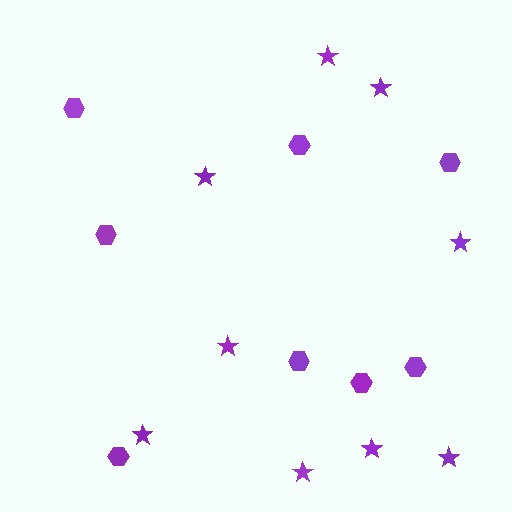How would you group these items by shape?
There are 2 groups: one group of hexagons (8) and one group of stars (9).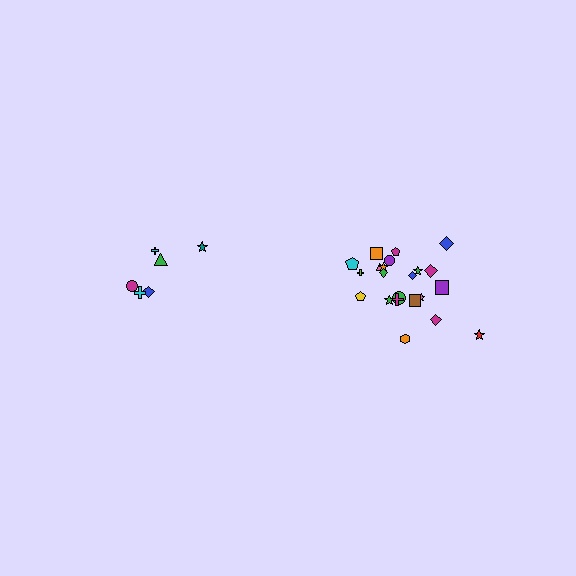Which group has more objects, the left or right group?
The right group.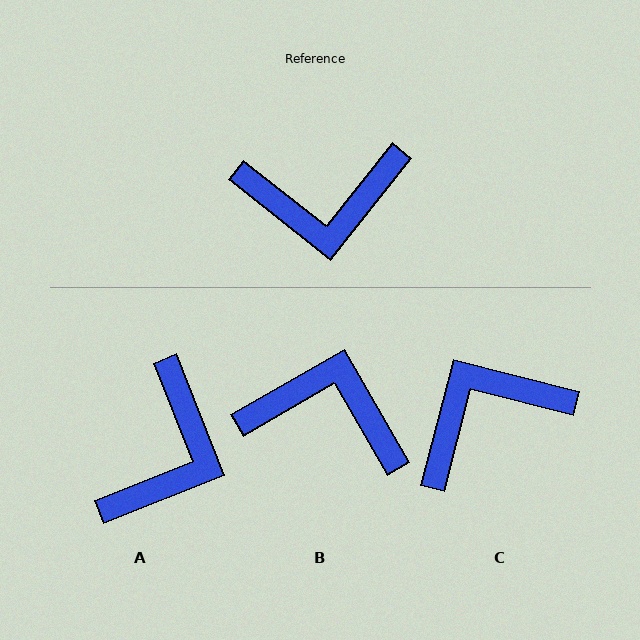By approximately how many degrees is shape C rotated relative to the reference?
Approximately 156 degrees clockwise.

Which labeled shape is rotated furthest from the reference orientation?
B, about 158 degrees away.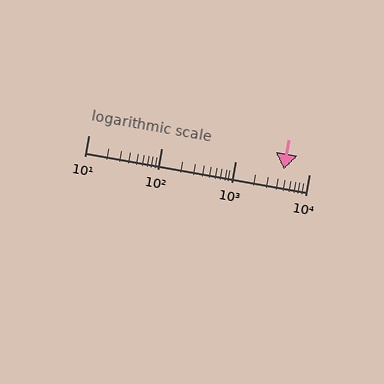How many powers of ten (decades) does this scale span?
The scale spans 3 decades, from 10 to 10000.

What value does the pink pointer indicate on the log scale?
The pointer indicates approximately 4600.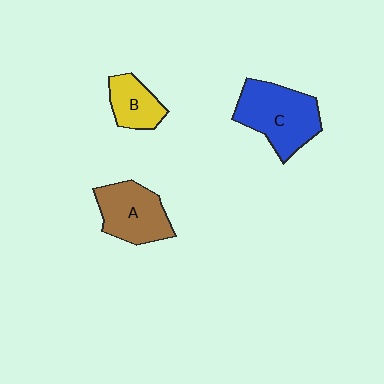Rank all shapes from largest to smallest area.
From largest to smallest: C (blue), A (brown), B (yellow).